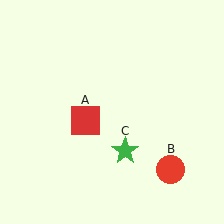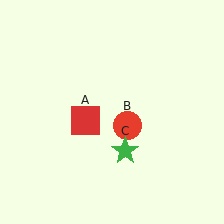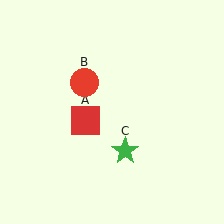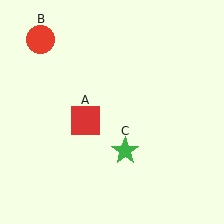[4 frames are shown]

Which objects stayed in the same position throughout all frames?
Red square (object A) and green star (object C) remained stationary.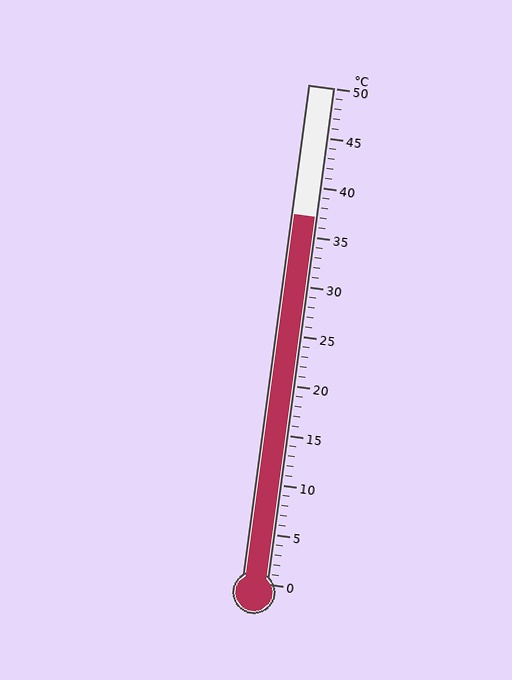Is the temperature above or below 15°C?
The temperature is above 15°C.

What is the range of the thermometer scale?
The thermometer scale ranges from 0°C to 50°C.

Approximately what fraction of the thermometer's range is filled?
The thermometer is filled to approximately 75% of its range.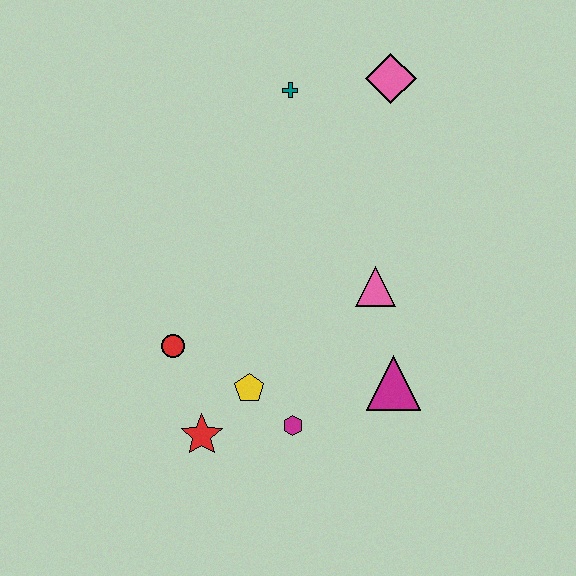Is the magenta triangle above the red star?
Yes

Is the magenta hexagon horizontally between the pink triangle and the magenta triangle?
No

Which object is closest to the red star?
The yellow pentagon is closest to the red star.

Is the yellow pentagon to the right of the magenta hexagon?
No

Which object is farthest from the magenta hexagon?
The pink diamond is farthest from the magenta hexagon.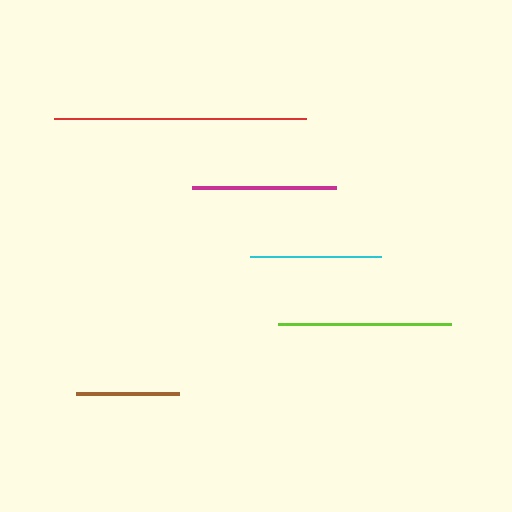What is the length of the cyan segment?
The cyan segment is approximately 131 pixels long.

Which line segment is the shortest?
The brown line is the shortest at approximately 103 pixels.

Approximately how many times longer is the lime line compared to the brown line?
The lime line is approximately 1.7 times the length of the brown line.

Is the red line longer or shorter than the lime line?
The red line is longer than the lime line.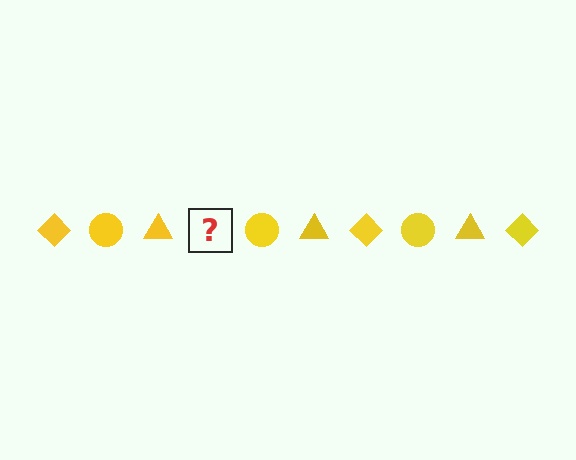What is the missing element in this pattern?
The missing element is a yellow diamond.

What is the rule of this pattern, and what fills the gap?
The rule is that the pattern cycles through diamond, circle, triangle shapes in yellow. The gap should be filled with a yellow diamond.